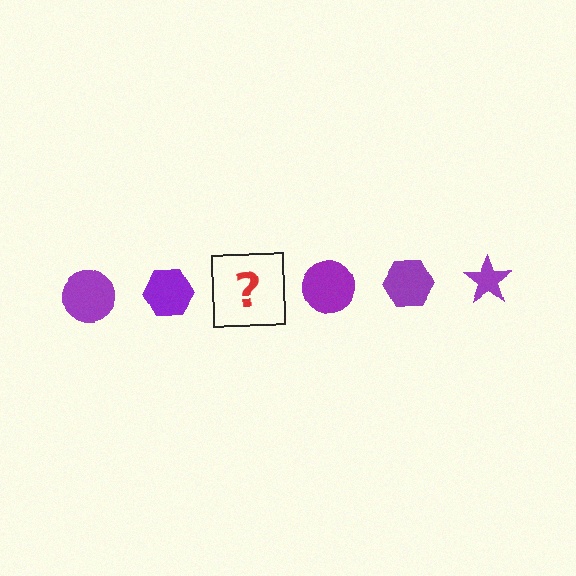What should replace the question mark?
The question mark should be replaced with a purple star.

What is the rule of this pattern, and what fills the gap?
The rule is that the pattern cycles through circle, hexagon, star shapes in purple. The gap should be filled with a purple star.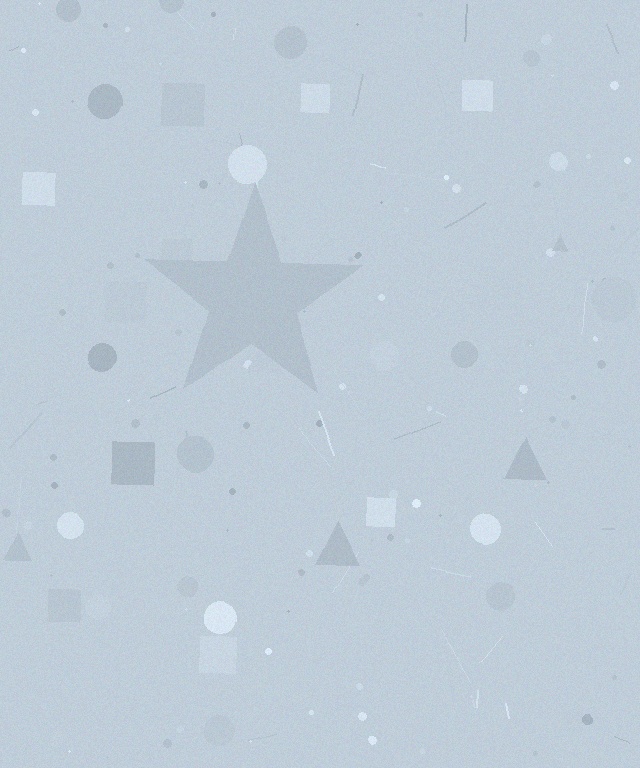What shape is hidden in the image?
A star is hidden in the image.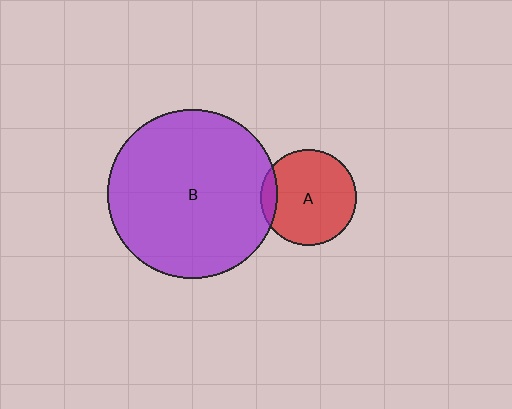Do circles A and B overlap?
Yes.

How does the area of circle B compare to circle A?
Approximately 3.1 times.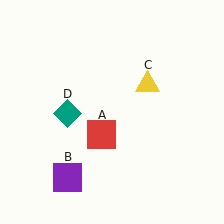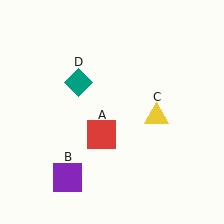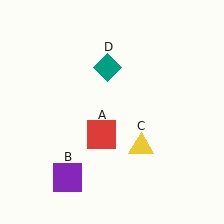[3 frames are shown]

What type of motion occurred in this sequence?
The yellow triangle (object C), teal diamond (object D) rotated clockwise around the center of the scene.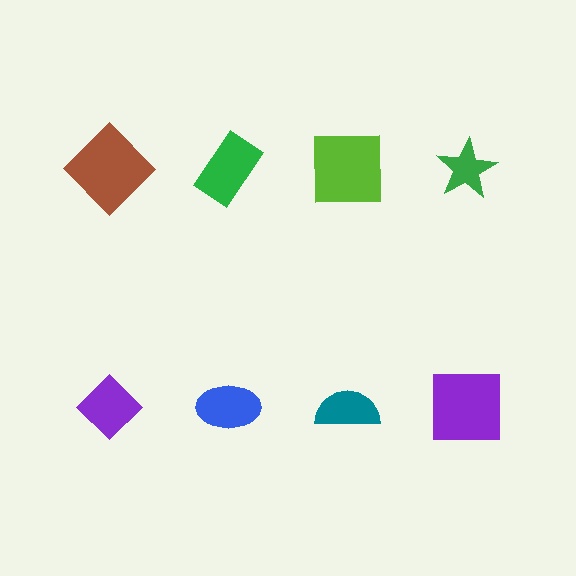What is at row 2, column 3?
A teal semicircle.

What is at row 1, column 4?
A green star.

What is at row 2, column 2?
A blue ellipse.